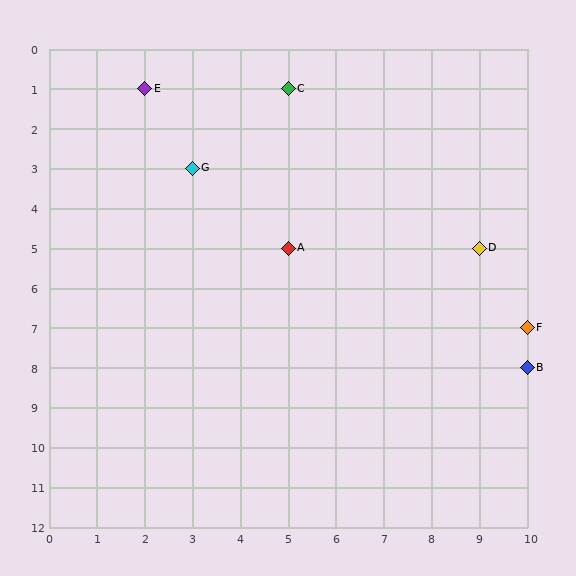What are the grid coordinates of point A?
Point A is at grid coordinates (5, 5).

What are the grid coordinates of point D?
Point D is at grid coordinates (9, 5).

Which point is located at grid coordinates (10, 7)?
Point F is at (10, 7).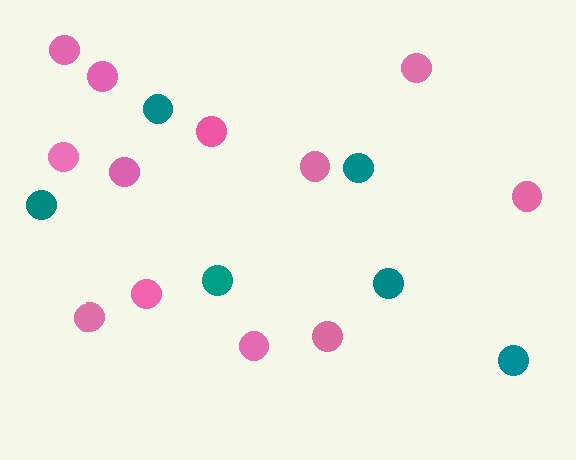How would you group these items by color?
There are 2 groups: one group of teal circles (6) and one group of pink circles (12).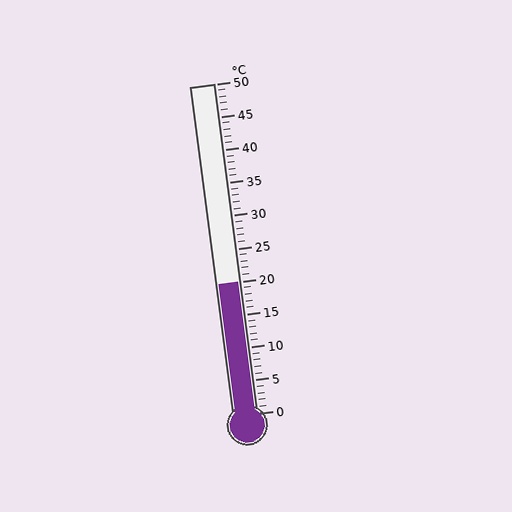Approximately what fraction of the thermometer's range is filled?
The thermometer is filled to approximately 40% of its range.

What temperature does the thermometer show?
The thermometer shows approximately 20°C.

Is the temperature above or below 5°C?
The temperature is above 5°C.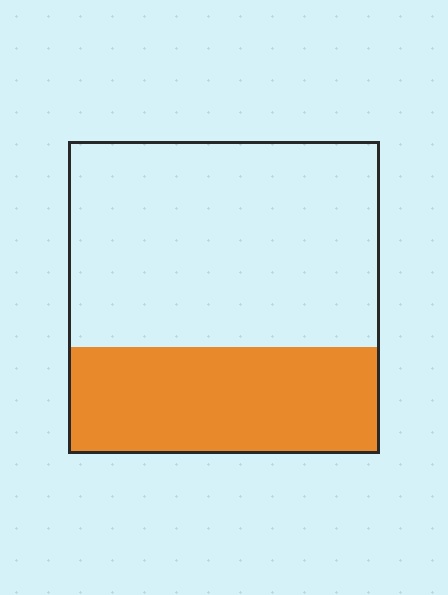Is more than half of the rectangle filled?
No.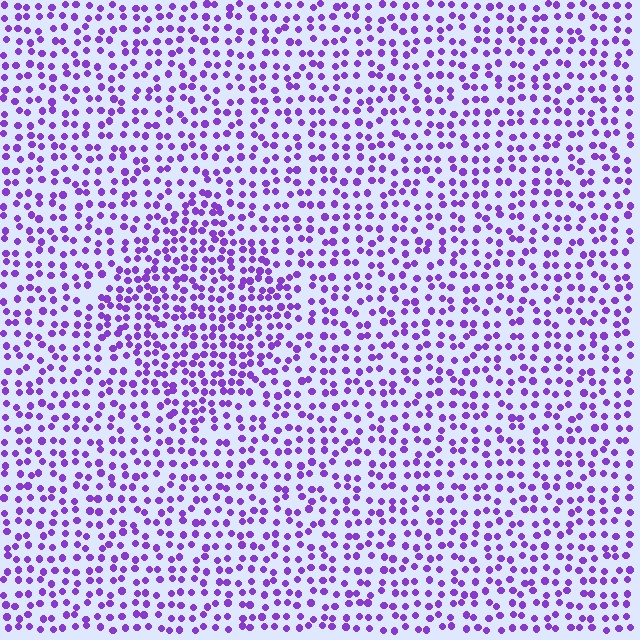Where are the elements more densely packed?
The elements are more densely packed inside the diamond boundary.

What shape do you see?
I see a diamond.